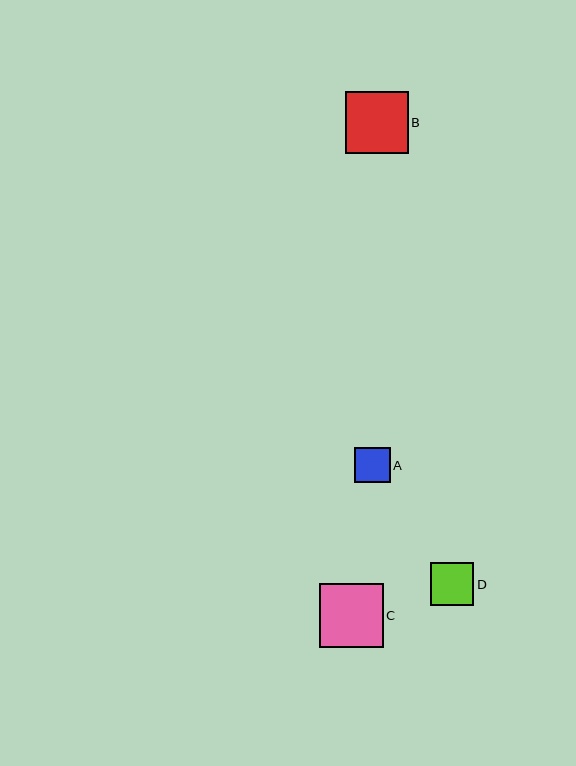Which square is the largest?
Square C is the largest with a size of approximately 64 pixels.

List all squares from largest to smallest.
From largest to smallest: C, B, D, A.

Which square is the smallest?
Square A is the smallest with a size of approximately 36 pixels.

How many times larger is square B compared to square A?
Square B is approximately 1.8 times the size of square A.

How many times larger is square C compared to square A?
Square C is approximately 1.8 times the size of square A.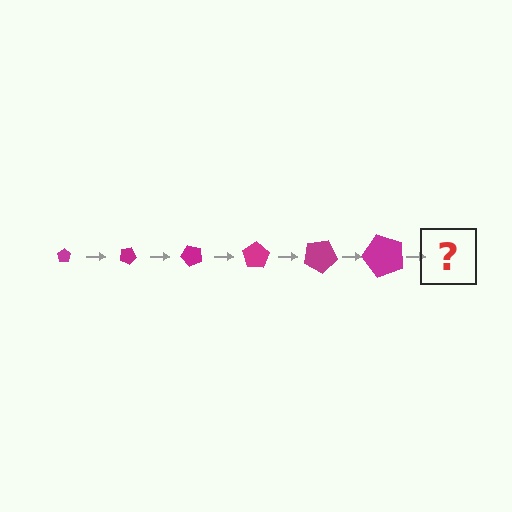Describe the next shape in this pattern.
It should be a pentagon, larger than the previous one and rotated 150 degrees from the start.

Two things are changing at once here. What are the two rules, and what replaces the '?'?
The two rules are that the pentagon grows larger each step and it rotates 25 degrees each step. The '?' should be a pentagon, larger than the previous one and rotated 150 degrees from the start.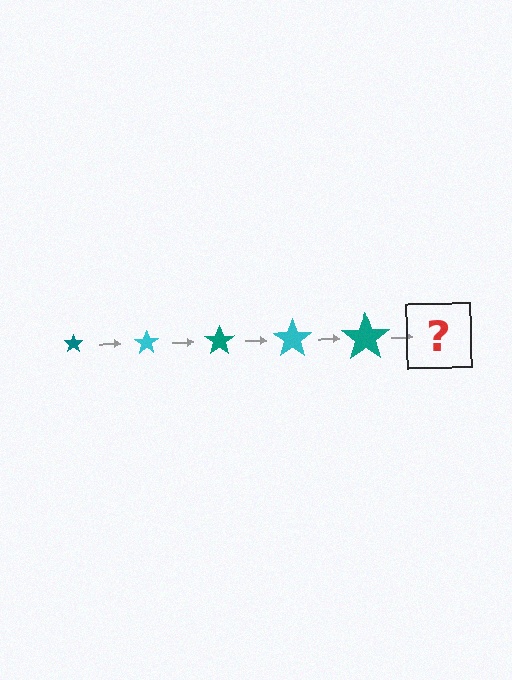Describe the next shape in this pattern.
It should be a cyan star, larger than the previous one.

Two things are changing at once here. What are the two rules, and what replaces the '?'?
The two rules are that the star grows larger each step and the color cycles through teal and cyan. The '?' should be a cyan star, larger than the previous one.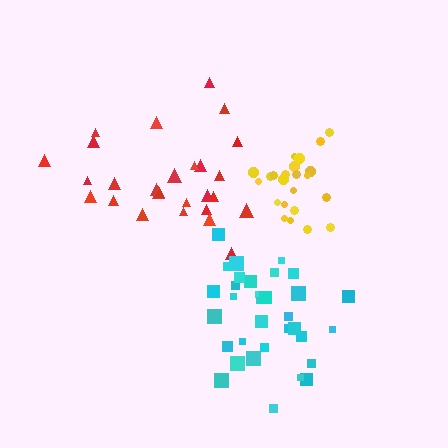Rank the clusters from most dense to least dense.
yellow, cyan, red.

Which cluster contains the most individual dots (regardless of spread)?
Cyan (33).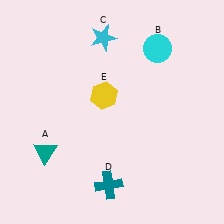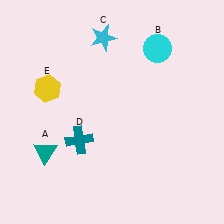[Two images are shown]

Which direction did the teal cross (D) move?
The teal cross (D) moved up.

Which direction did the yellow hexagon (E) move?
The yellow hexagon (E) moved left.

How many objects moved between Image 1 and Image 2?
2 objects moved between the two images.